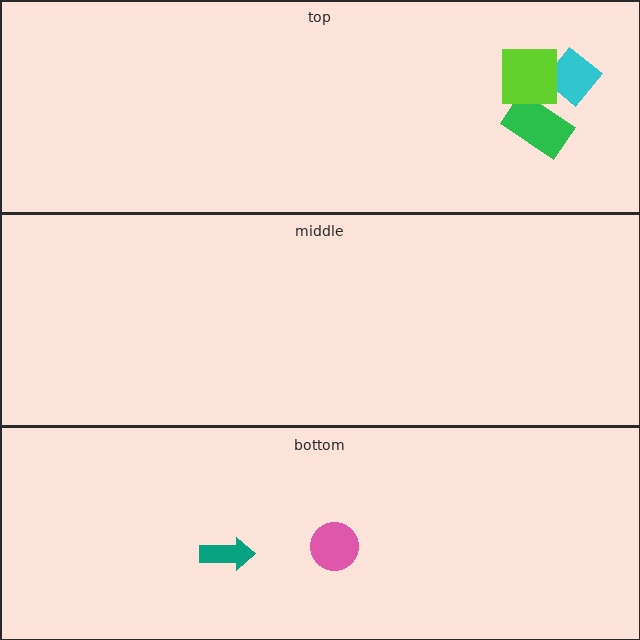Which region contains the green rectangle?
The top region.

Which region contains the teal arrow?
The bottom region.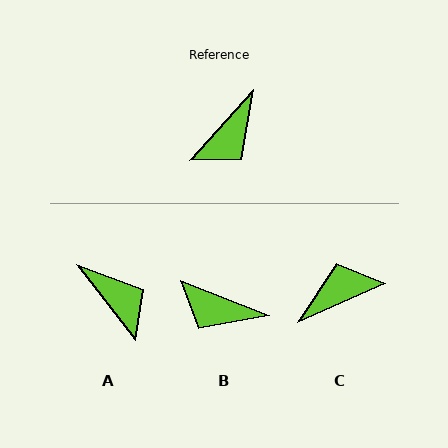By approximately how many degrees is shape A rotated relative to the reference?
Approximately 79 degrees counter-clockwise.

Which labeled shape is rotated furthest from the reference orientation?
C, about 156 degrees away.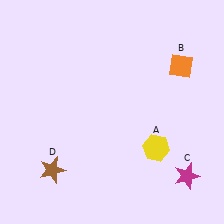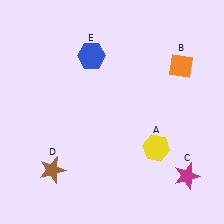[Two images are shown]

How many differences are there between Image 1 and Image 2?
There is 1 difference between the two images.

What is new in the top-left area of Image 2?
A blue hexagon (E) was added in the top-left area of Image 2.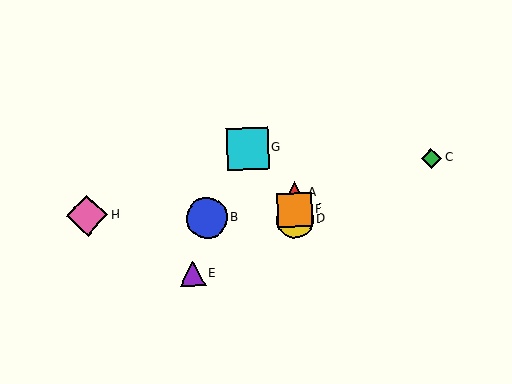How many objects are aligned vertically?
3 objects (A, D, F) are aligned vertically.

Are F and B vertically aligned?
No, F is at x≈295 and B is at x≈207.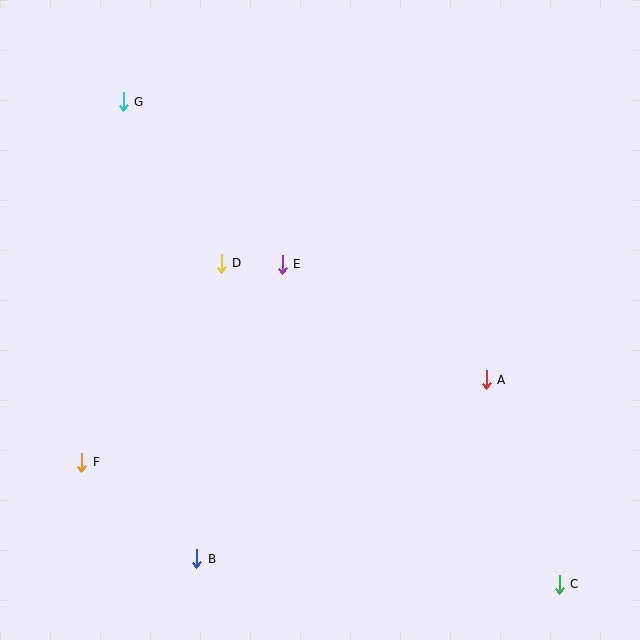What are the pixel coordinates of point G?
Point G is at (123, 102).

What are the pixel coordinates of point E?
Point E is at (282, 264).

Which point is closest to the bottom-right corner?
Point C is closest to the bottom-right corner.